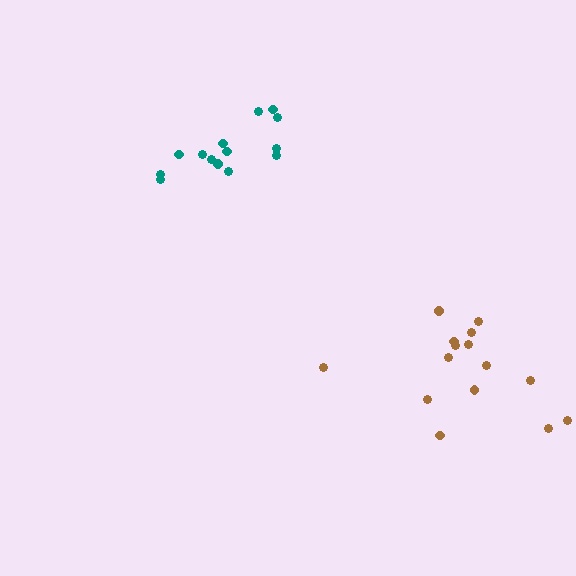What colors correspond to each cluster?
The clusters are colored: brown, teal.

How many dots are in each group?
Group 1: 15 dots, Group 2: 14 dots (29 total).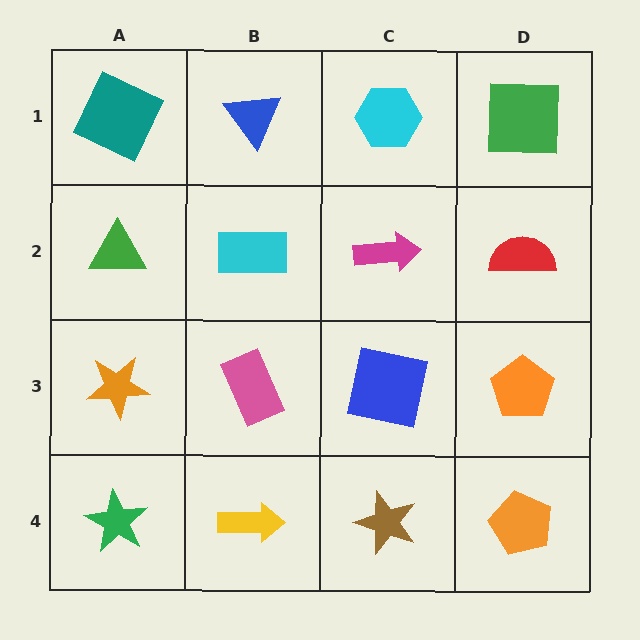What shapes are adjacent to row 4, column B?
A pink rectangle (row 3, column B), a green star (row 4, column A), a brown star (row 4, column C).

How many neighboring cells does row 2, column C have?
4.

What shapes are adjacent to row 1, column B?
A cyan rectangle (row 2, column B), a teal square (row 1, column A), a cyan hexagon (row 1, column C).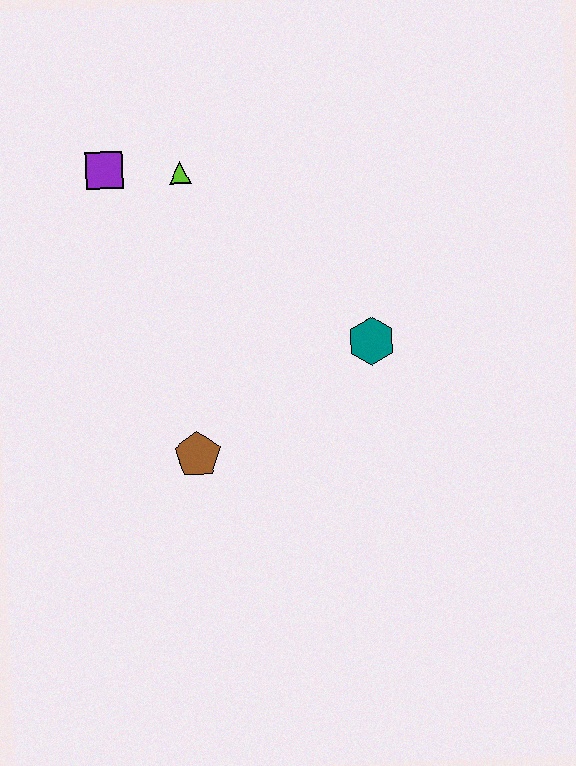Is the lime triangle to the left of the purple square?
No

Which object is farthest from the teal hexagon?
The purple square is farthest from the teal hexagon.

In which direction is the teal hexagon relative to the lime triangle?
The teal hexagon is to the right of the lime triangle.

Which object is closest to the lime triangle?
The purple square is closest to the lime triangle.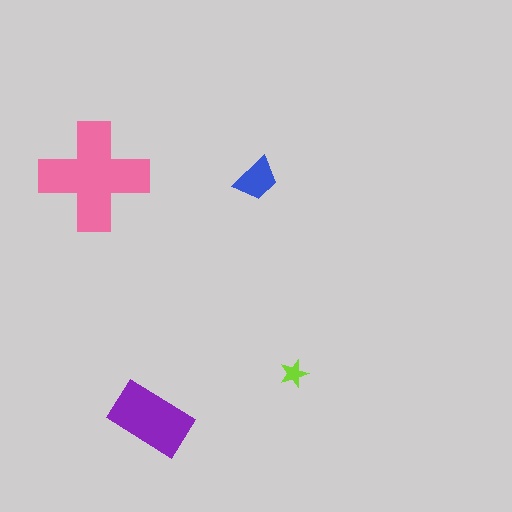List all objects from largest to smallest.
The pink cross, the purple rectangle, the blue trapezoid, the lime star.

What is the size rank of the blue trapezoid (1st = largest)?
3rd.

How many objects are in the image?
There are 4 objects in the image.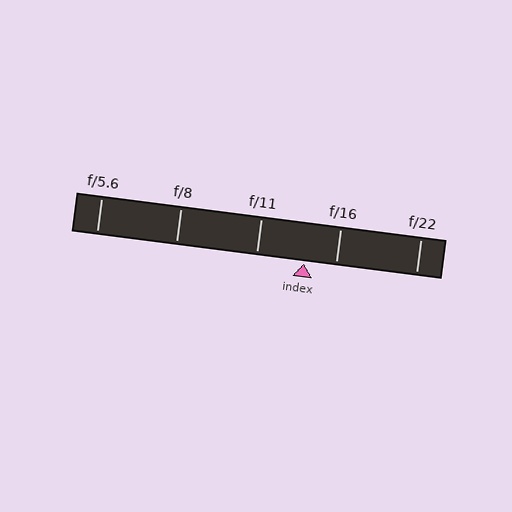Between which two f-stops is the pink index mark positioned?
The index mark is between f/11 and f/16.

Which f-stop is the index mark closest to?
The index mark is closest to f/16.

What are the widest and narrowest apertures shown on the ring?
The widest aperture shown is f/5.6 and the narrowest is f/22.